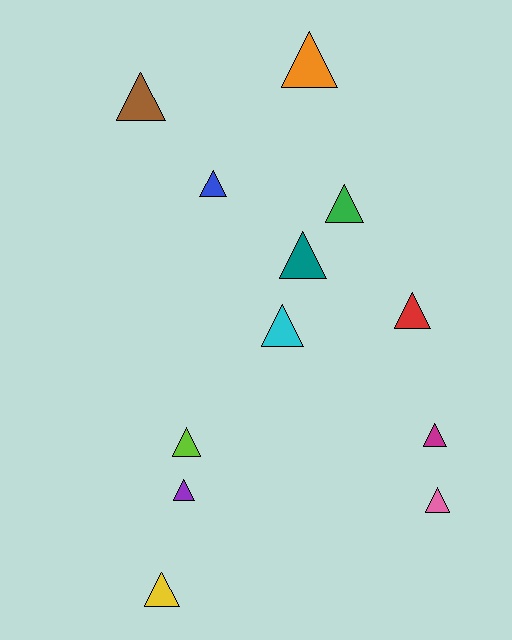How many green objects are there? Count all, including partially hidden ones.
There is 1 green object.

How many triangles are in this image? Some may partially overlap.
There are 12 triangles.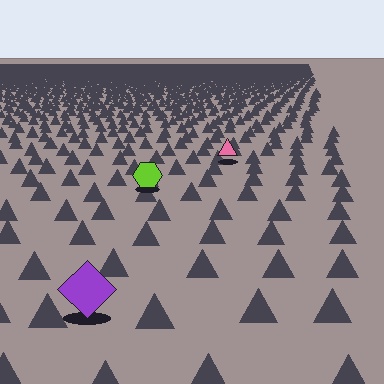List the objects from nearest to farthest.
From nearest to farthest: the purple diamond, the lime hexagon, the pink triangle.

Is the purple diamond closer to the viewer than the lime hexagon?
Yes. The purple diamond is closer — you can tell from the texture gradient: the ground texture is coarser near it.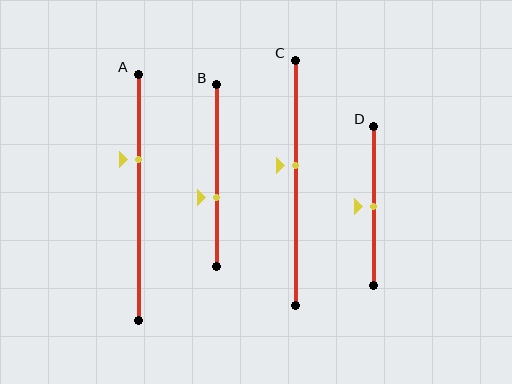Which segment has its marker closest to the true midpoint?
Segment D has its marker closest to the true midpoint.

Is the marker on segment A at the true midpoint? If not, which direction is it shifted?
No, the marker on segment A is shifted upward by about 15% of the segment length.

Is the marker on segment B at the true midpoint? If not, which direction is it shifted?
No, the marker on segment B is shifted downward by about 12% of the segment length.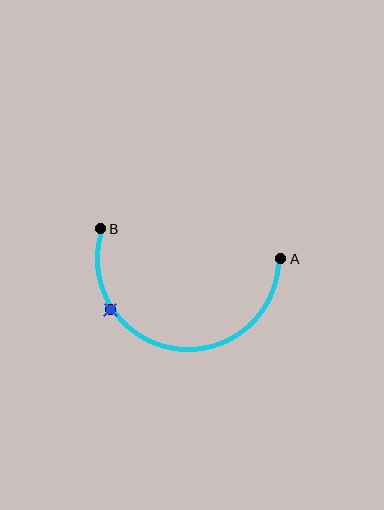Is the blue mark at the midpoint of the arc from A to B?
No. The blue mark lies on the arc but is closer to endpoint B. The arc midpoint would be at the point on the curve equidistant along the arc from both A and B.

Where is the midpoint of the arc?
The arc midpoint is the point on the curve farthest from the straight line joining A and B. It sits below that line.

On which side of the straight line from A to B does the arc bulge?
The arc bulges below the straight line connecting A and B.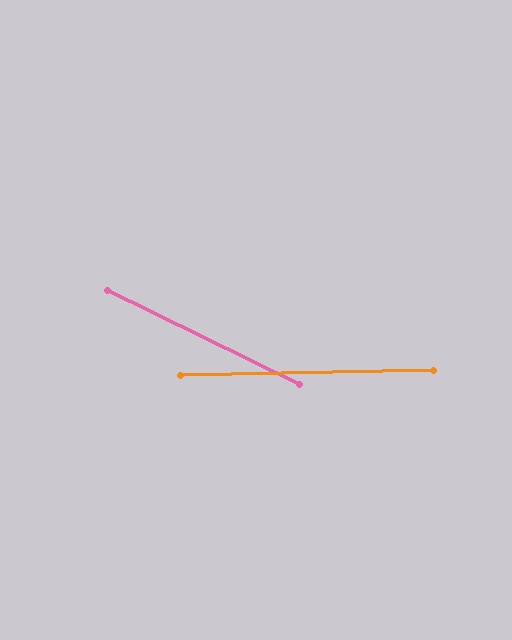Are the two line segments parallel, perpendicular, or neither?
Neither parallel nor perpendicular — they differ by about 27°.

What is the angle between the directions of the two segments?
Approximately 27 degrees.